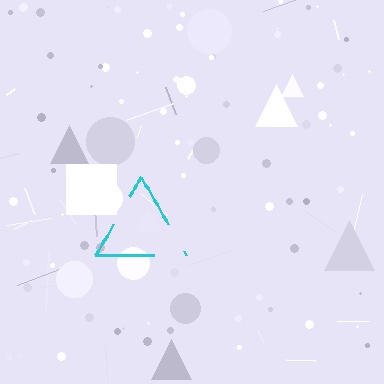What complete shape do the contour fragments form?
The contour fragments form a triangle.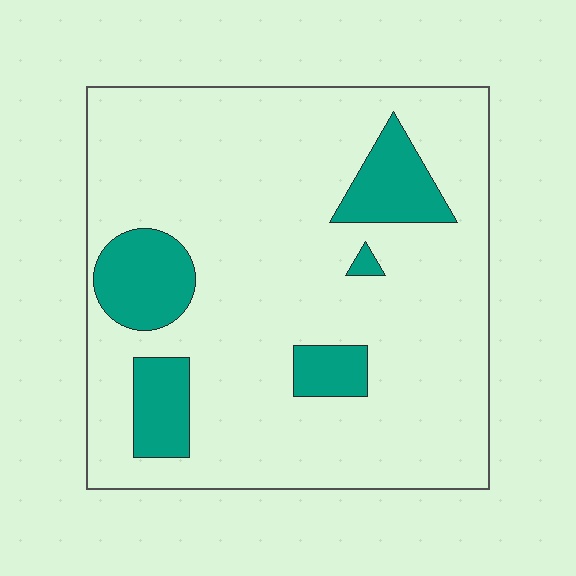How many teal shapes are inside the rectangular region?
5.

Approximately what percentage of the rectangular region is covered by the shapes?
Approximately 15%.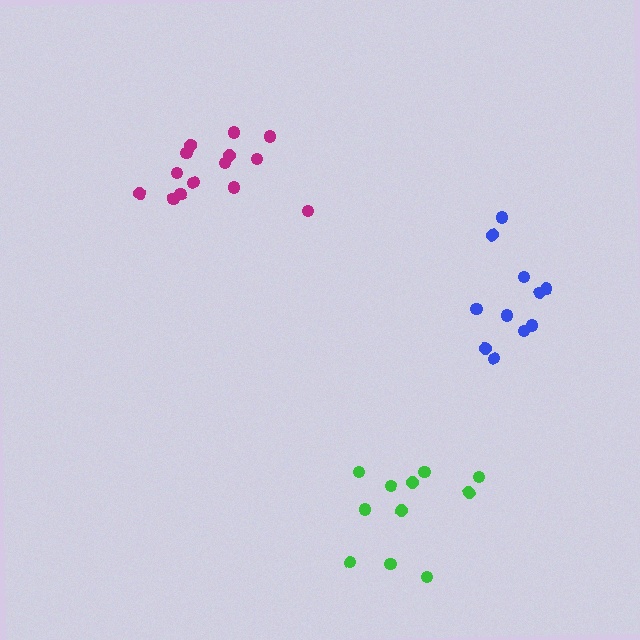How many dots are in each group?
Group 1: 11 dots, Group 2: 14 dots, Group 3: 11 dots (36 total).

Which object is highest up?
The magenta cluster is topmost.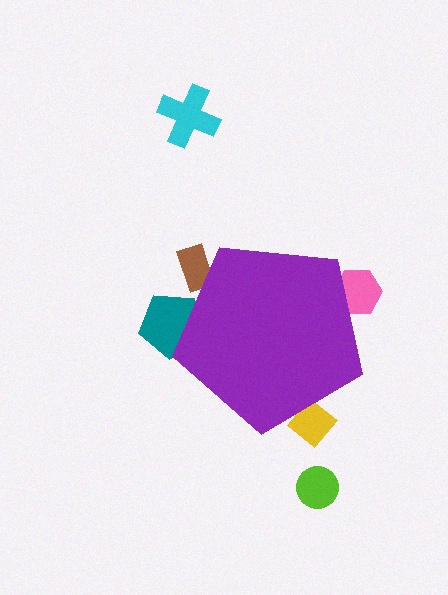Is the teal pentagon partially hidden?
Yes, the teal pentagon is partially hidden behind the purple pentagon.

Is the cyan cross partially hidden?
No, the cyan cross is fully visible.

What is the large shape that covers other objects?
A purple pentagon.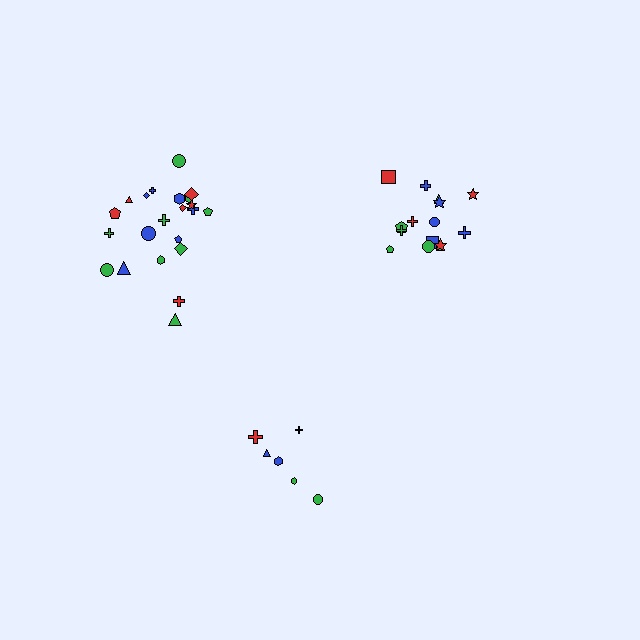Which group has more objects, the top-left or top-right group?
The top-left group.